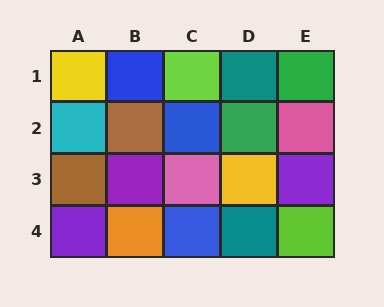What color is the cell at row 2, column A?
Cyan.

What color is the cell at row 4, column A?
Purple.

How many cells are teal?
2 cells are teal.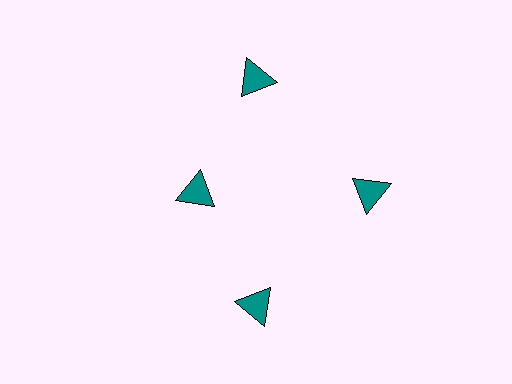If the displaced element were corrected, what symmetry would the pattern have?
It would have 4-fold rotational symmetry — the pattern would map onto itself every 90 degrees.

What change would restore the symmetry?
The symmetry would be restored by moving it outward, back onto the ring so that all 4 triangles sit at equal angles and equal distance from the center.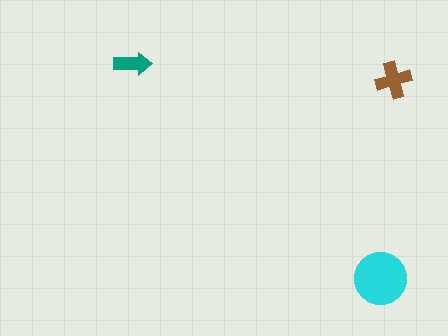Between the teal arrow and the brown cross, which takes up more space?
The brown cross.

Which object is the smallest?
The teal arrow.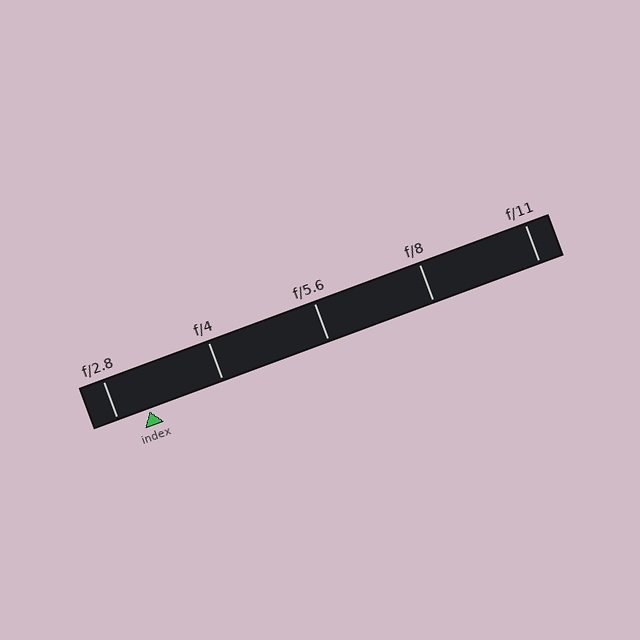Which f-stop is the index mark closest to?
The index mark is closest to f/2.8.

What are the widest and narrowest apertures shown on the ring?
The widest aperture shown is f/2.8 and the narrowest is f/11.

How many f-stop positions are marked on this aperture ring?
There are 5 f-stop positions marked.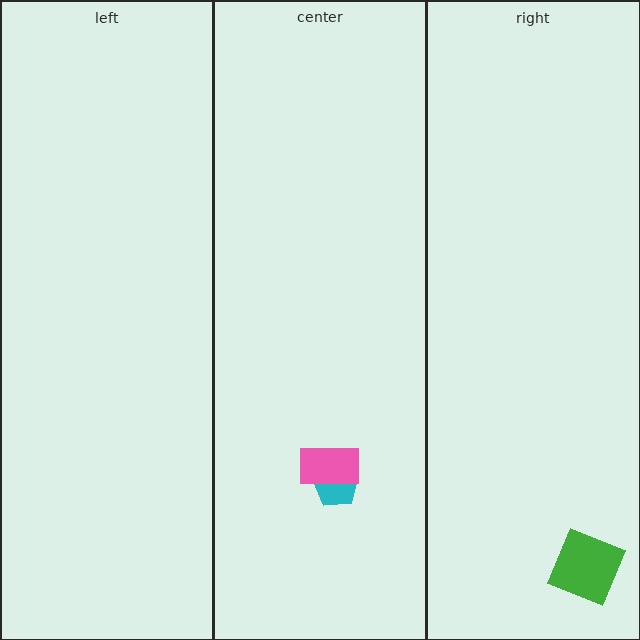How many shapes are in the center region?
2.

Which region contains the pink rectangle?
The center region.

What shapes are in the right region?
The green square.